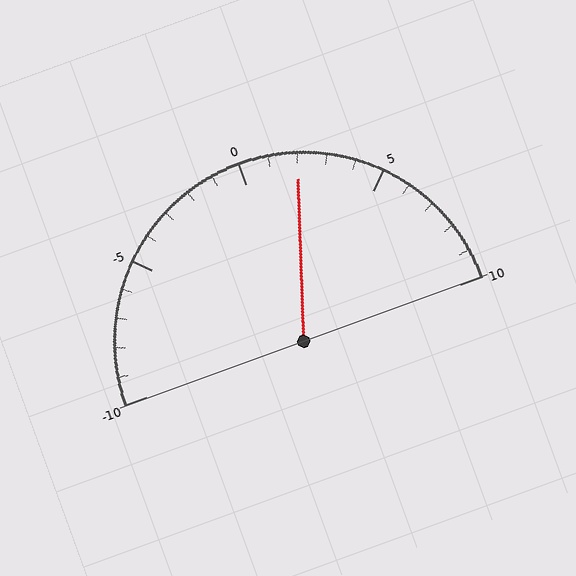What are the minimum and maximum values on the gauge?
The gauge ranges from -10 to 10.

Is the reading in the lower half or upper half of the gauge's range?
The reading is in the upper half of the range (-10 to 10).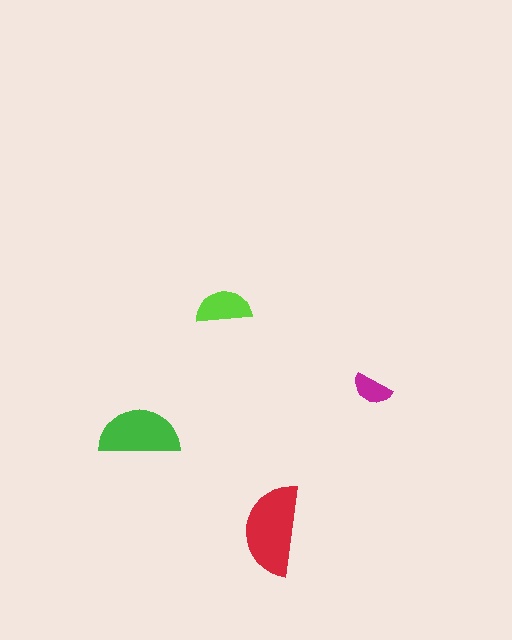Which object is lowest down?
The red semicircle is bottommost.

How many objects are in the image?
There are 4 objects in the image.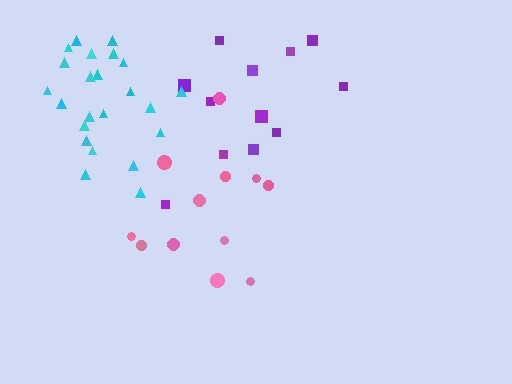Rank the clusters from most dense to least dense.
cyan, pink, purple.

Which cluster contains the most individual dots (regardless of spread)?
Cyan (23).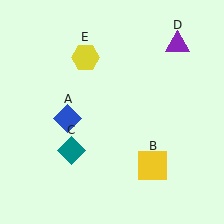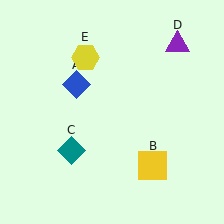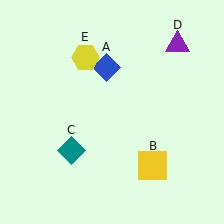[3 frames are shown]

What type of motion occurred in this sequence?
The blue diamond (object A) rotated clockwise around the center of the scene.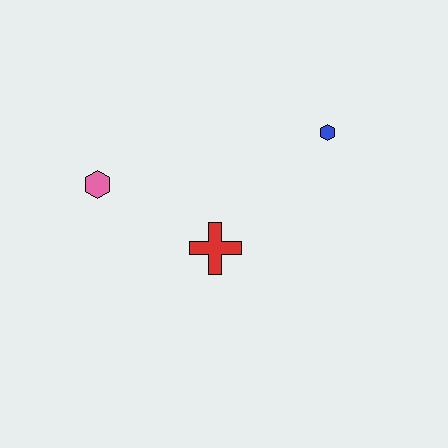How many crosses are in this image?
There is 1 cross.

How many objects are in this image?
There are 3 objects.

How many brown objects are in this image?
There are no brown objects.